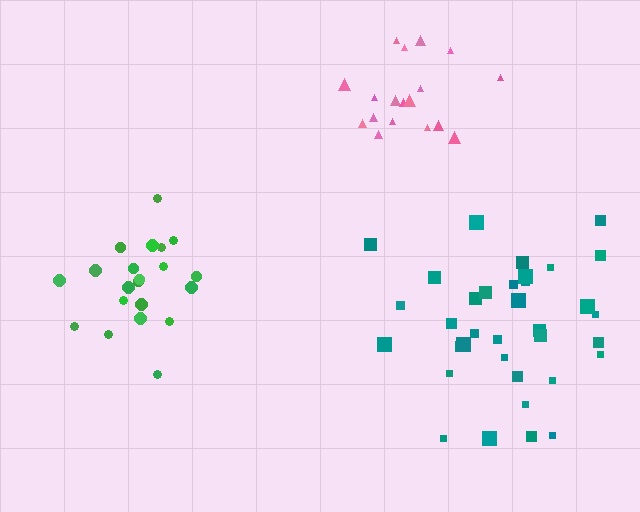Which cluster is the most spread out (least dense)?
Teal.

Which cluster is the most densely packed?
Green.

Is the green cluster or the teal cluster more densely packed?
Green.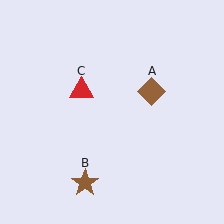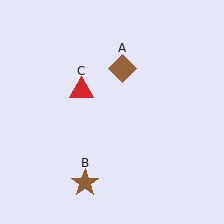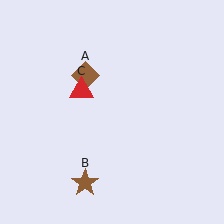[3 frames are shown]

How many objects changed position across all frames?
1 object changed position: brown diamond (object A).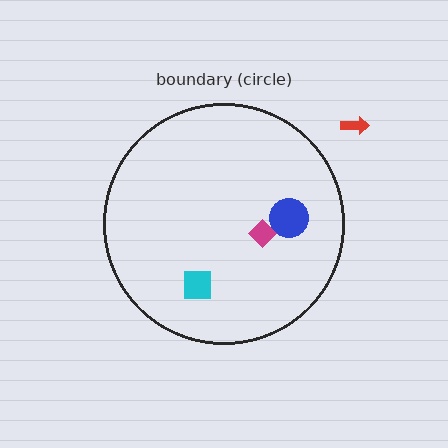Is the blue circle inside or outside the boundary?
Inside.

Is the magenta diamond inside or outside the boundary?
Inside.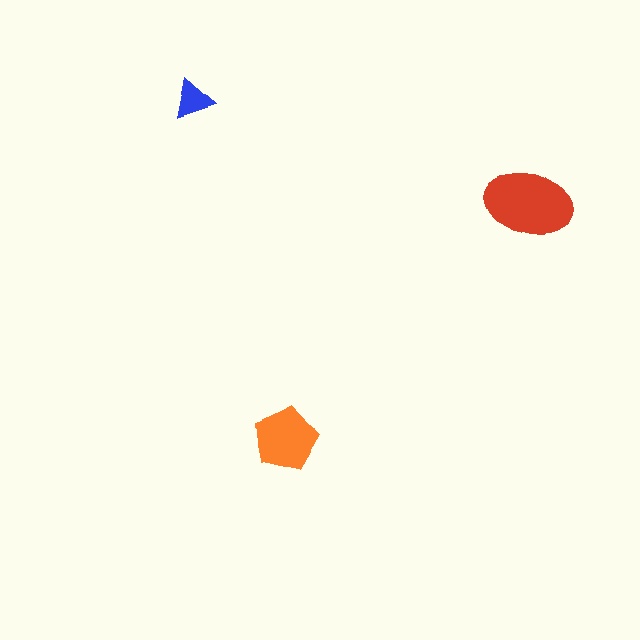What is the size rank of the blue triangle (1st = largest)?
3rd.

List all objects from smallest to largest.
The blue triangle, the orange pentagon, the red ellipse.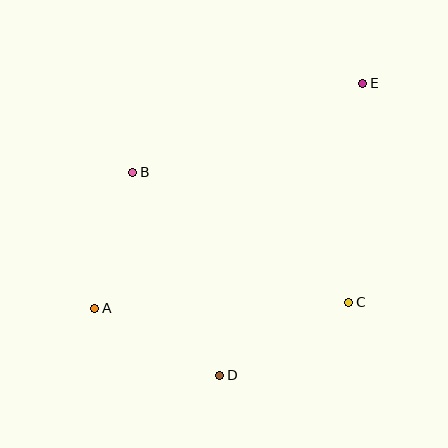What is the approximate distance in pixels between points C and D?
The distance between C and D is approximately 148 pixels.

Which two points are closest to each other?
Points A and B are closest to each other.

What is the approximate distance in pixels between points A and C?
The distance between A and C is approximately 254 pixels.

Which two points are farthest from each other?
Points A and E are farthest from each other.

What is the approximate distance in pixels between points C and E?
The distance between C and E is approximately 219 pixels.